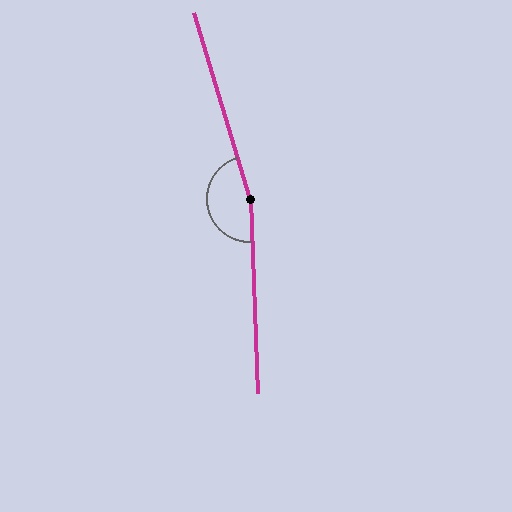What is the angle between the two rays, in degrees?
Approximately 165 degrees.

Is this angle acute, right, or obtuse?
It is obtuse.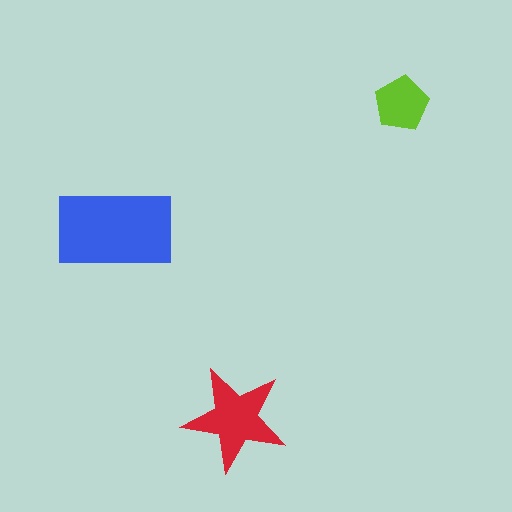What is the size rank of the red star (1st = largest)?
2nd.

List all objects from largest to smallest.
The blue rectangle, the red star, the lime pentagon.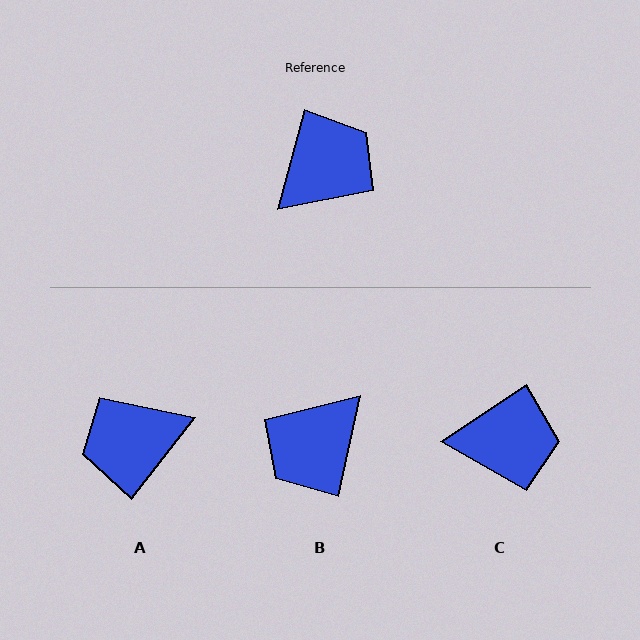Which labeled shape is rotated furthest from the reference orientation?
B, about 177 degrees away.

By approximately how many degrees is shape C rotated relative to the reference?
Approximately 41 degrees clockwise.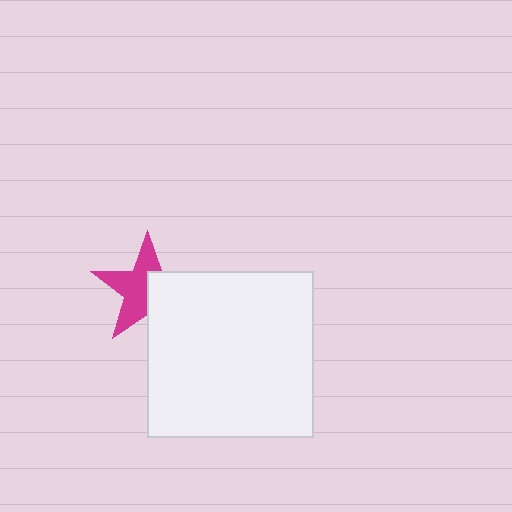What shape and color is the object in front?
The object in front is a white square.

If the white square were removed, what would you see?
You would see the complete magenta star.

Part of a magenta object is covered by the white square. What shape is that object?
It is a star.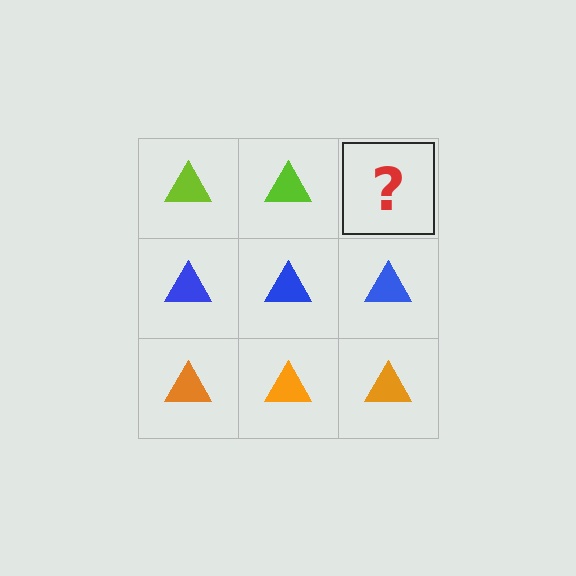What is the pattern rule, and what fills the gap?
The rule is that each row has a consistent color. The gap should be filled with a lime triangle.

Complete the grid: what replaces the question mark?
The question mark should be replaced with a lime triangle.